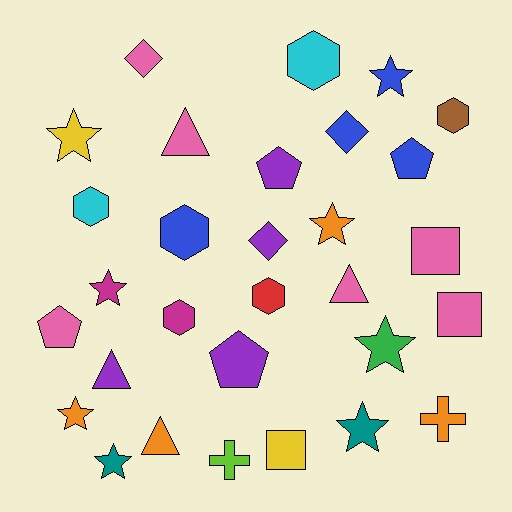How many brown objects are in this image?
There is 1 brown object.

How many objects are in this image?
There are 30 objects.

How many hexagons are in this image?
There are 6 hexagons.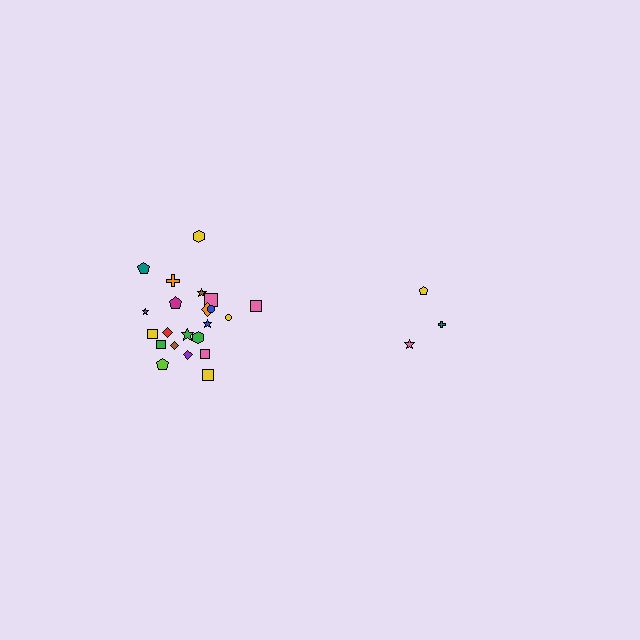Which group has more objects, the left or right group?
The left group.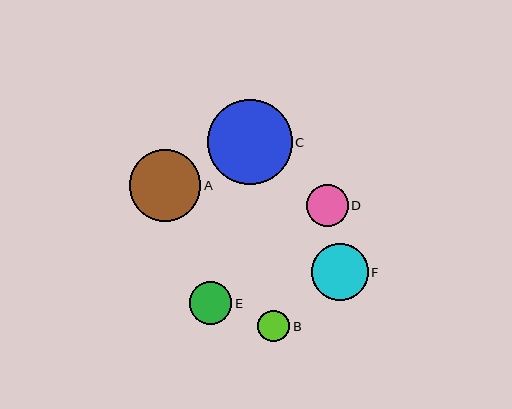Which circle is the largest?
Circle C is the largest with a size of approximately 84 pixels.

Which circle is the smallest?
Circle B is the smallest with a size of approximately 32 pixels.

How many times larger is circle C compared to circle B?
Circle C is approximately 2.6 times the size of circle B.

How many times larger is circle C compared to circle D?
Circle C is approximately 2.0 times the size of circle D.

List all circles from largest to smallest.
From largest to smallest: C, A, F, D, E, B.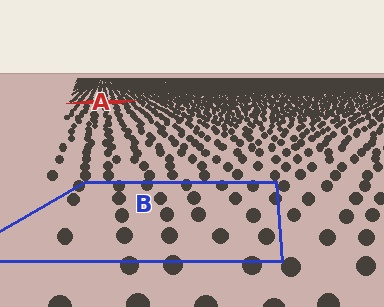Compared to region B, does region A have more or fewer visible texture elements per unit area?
Region A has more texture elements per unit area — they are packed more densely because it is farther away.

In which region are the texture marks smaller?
The texture marks are smaller in region A, because it is farther away.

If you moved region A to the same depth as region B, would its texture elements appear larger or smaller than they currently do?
They would appear larger. At a closer depth, the same texture elements are projected at a bigger on-screen size.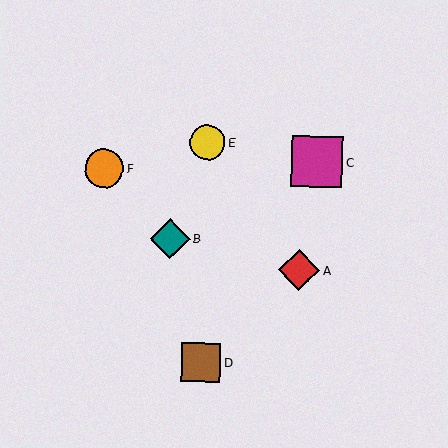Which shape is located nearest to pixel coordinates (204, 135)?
The yellow circle (labeled E) at (208, 142) is nearest to that location.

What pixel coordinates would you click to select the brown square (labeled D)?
Click at (201, 363) to select the brown square D.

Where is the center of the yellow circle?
The center of the yellow circle is at (208, 142).